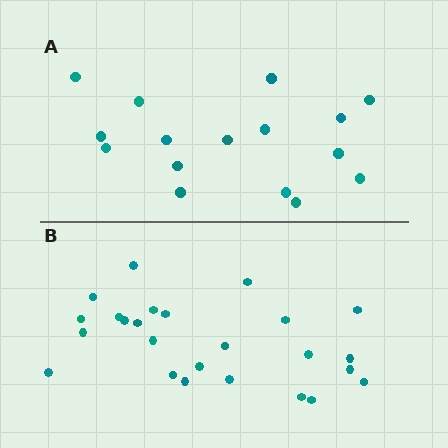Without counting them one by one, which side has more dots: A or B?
Region B (the bottom region) has more dots.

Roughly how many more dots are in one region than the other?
Region B has roughly 8 or so more dots than region A.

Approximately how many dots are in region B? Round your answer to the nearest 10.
About 20 dots. (The exact count is 25, which rounds to 20.)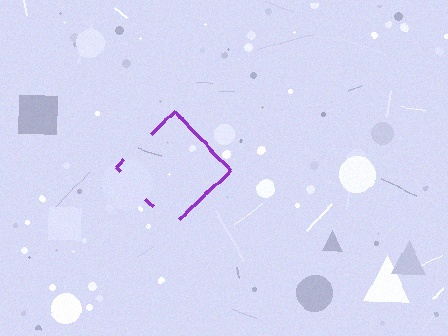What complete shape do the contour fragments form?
The contour fragments form a diamond.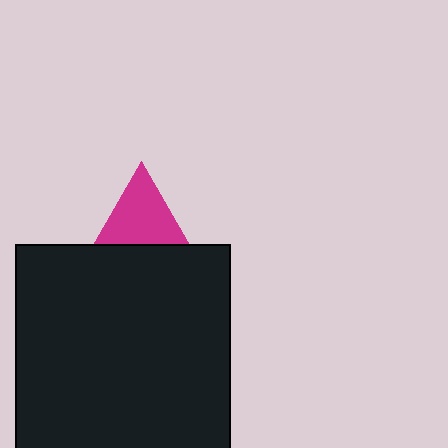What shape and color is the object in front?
The object in front is a black square.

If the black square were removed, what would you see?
You would see the complete magenta triangle.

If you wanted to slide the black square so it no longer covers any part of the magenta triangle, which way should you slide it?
Slide it down — that is the most direct way to separate the two shapes.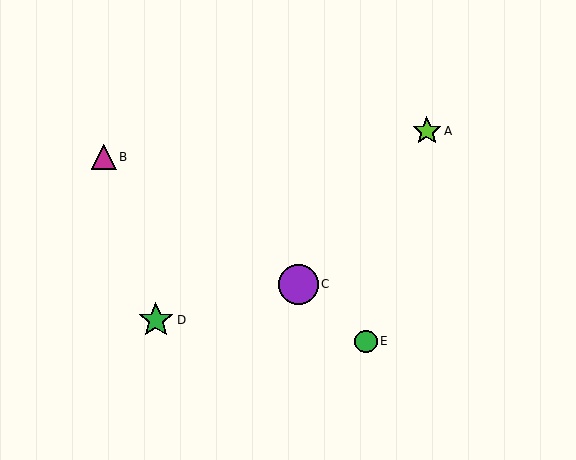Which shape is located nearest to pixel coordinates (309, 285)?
The purple circle (labeled C) at (299, 284) is nearest to that location.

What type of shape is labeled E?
Shape E is a green circle.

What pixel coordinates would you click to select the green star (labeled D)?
Click at (156, 320) to select the green star D.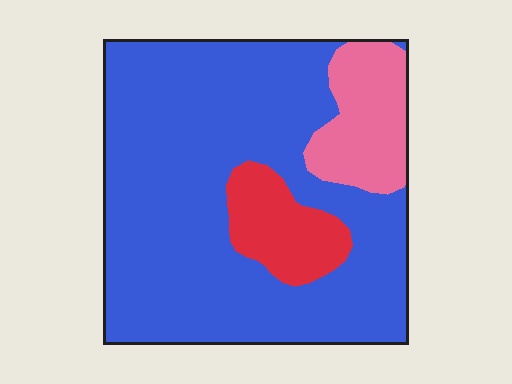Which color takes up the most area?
Blue, at roughly 75%.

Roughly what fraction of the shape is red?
Red covers around 10% of the shape.